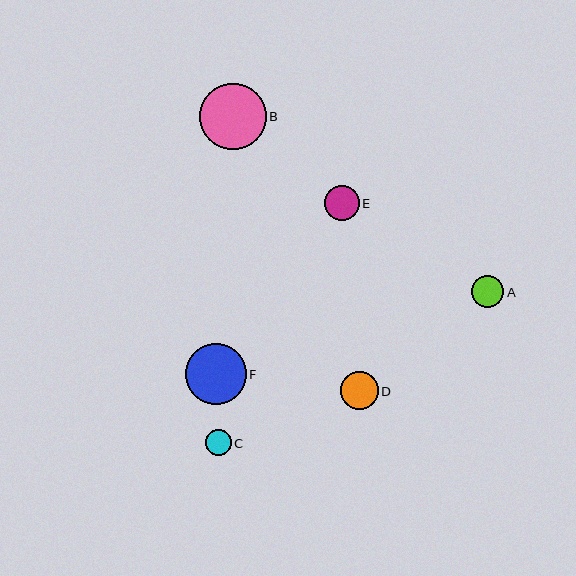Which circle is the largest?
Circle B is the largest with a size of approximately 66 pixels.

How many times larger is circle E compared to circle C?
Circle E is approximately 1.3 times the size of circle C.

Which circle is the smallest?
Circle C is the smallest with a size of approximately 26 pixels.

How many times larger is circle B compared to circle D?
Circle B is approximately 1.7 times the size of circle D.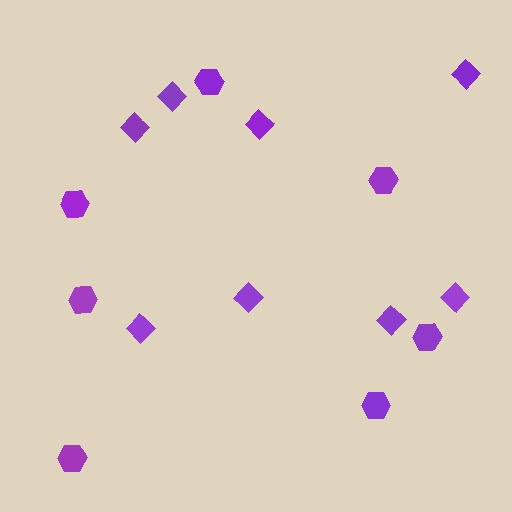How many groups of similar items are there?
There are 2 groups: one group of hexagons (7) and one group of diamonds (8).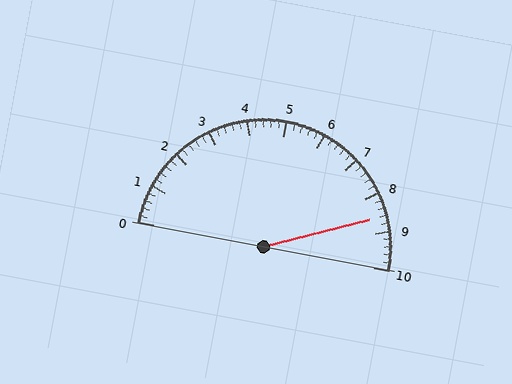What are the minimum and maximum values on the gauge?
The gauge ranges from 0 to 10.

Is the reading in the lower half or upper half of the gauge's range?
The reading is in the upper half of the range (0 to 10).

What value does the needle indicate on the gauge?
The needle indicates approximately 8.6.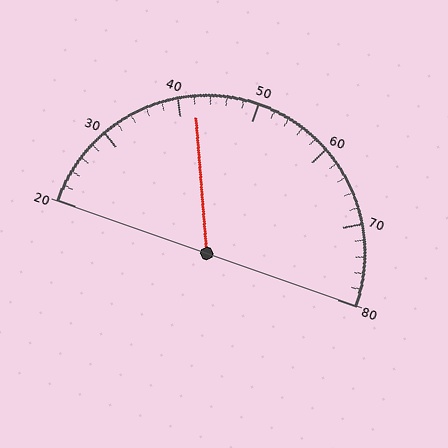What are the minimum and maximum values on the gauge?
The gauge ranges from 20 to 80.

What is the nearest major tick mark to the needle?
The nearest major tick mark is 40.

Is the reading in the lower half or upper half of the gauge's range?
The reading is in the lower half of the range (20 to 80).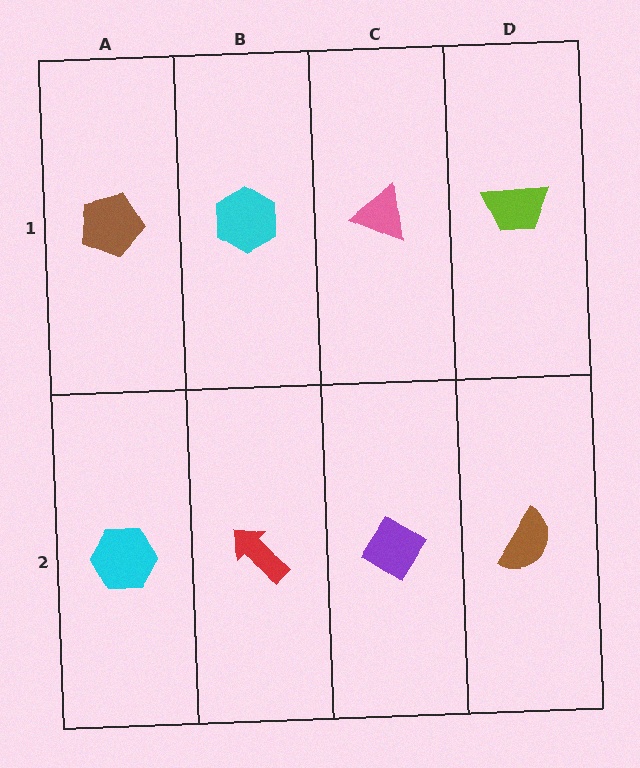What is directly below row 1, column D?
A brown semicircle.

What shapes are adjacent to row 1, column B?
A red arrow (row 2, column B), a brown pentagon (row 1, column A), a pink triangle (row 1, column C).